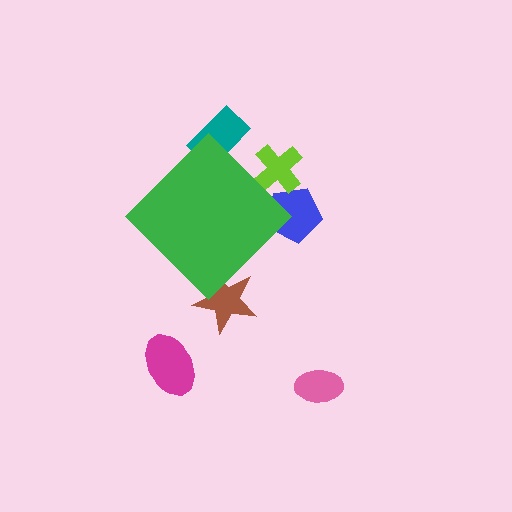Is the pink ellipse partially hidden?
No, the pink ellipse is fully visible.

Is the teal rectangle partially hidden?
Yes, the teal rectangle is partially hidden behind the green diamond.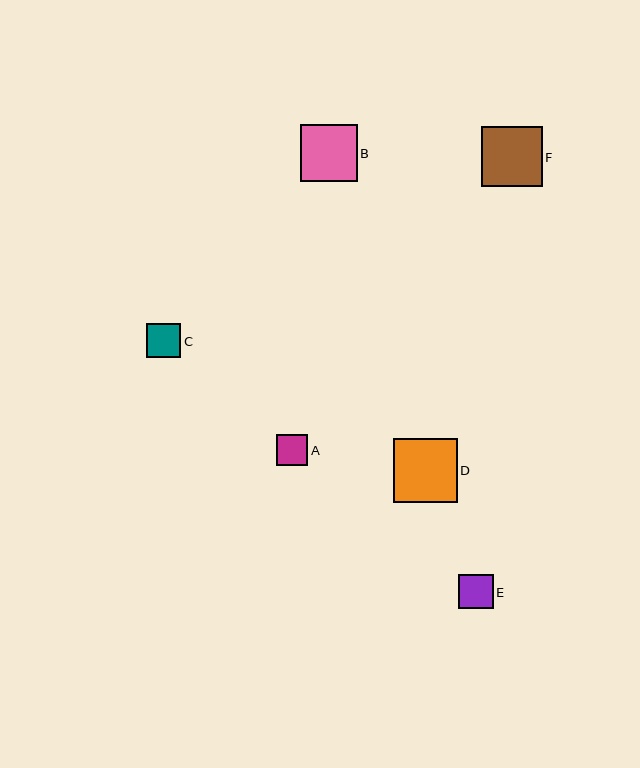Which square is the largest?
Square D is the largest with a size of approximately 64 pixels.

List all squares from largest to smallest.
From largest to smallest: D, F, B, E, C, A.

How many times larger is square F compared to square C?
Square F is approximately 1.8 times the size of square C.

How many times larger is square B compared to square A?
Square B is approximately 1.8 times the size of square A.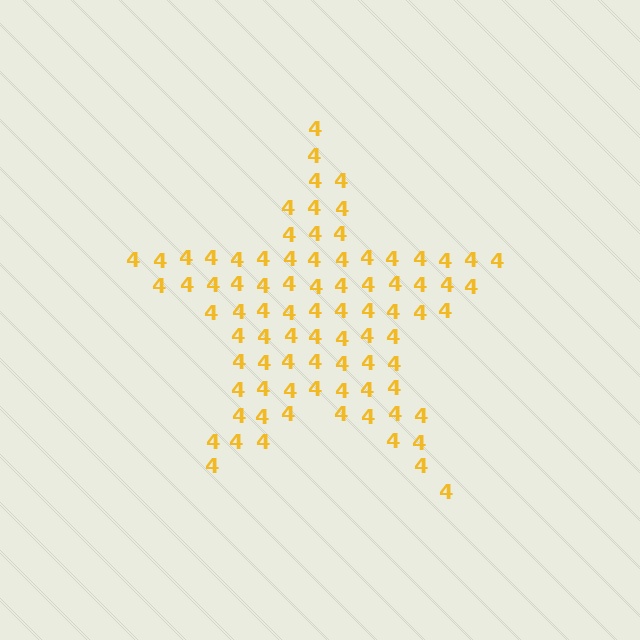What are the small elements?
The small elements are digit 4's.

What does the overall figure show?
The overall figure shows a star.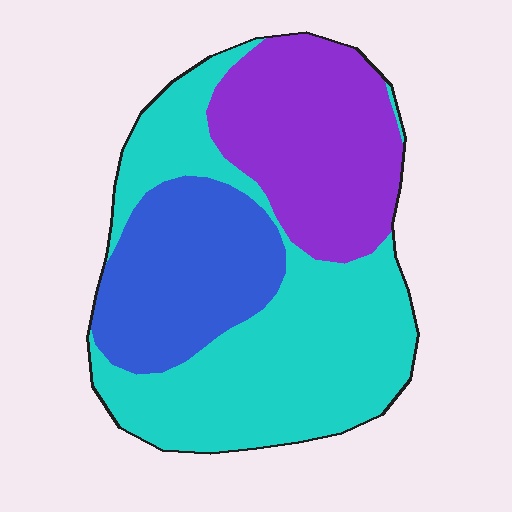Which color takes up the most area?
Cyan, at roughly 45%.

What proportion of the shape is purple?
Purple covers around 30% of the shape.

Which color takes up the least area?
Blue, at roughly 25%.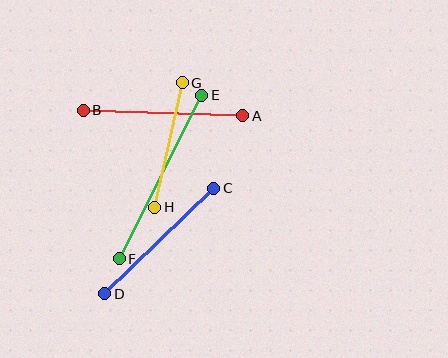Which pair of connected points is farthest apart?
Points E and F are farthest apart.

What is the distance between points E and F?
The distance is approximately 183 pixels.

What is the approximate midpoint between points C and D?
The midpoint is at approximately (159, 241) pixels.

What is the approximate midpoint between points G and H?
The midpoint is at approximately (168, 145) pixels.